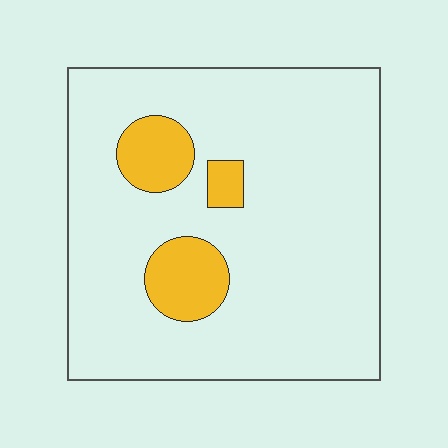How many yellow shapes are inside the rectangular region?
3.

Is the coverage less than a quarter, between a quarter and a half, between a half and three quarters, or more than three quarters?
Less than a quarter.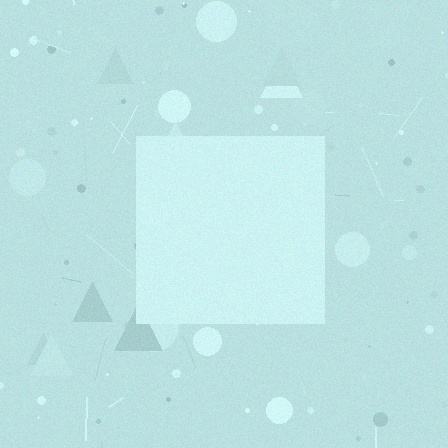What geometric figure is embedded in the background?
A square is embedded in the background.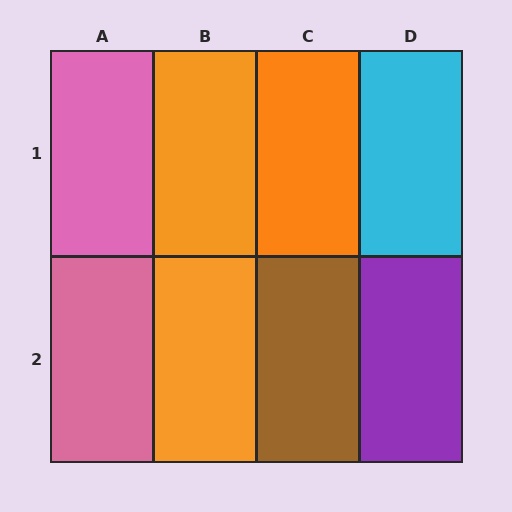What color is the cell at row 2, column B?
Orange.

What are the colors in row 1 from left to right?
Pink, orange, orange, cyan.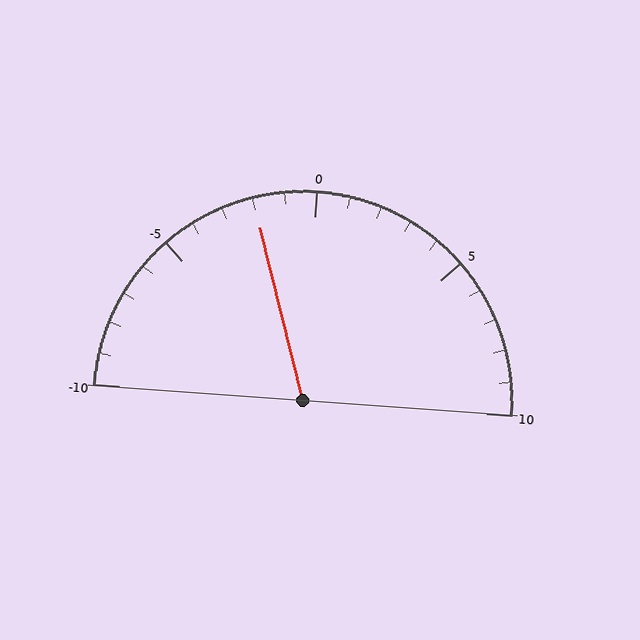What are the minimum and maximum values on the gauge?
The gauge ranges from -10 to 10.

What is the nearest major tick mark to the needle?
The nearest major tick mark is 0.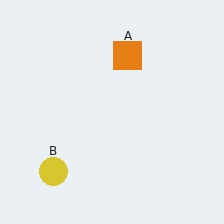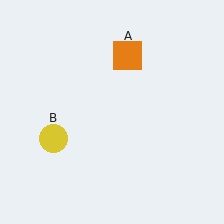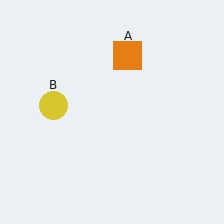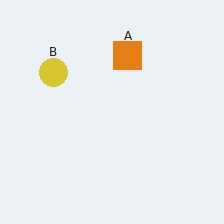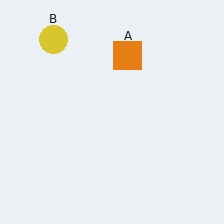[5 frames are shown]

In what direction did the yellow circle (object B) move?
The yellow circle (object B) moved up.